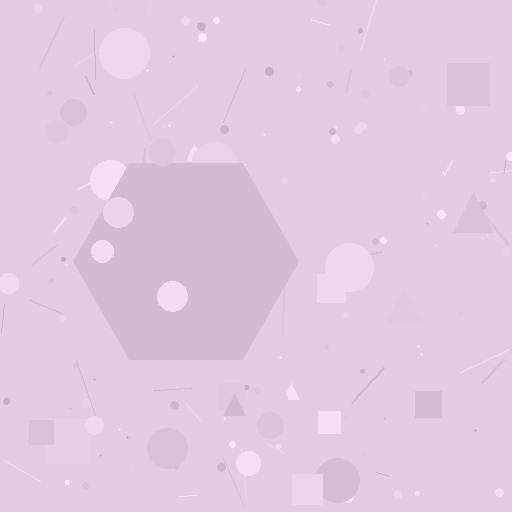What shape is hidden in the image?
A hexagon is hidden in the image.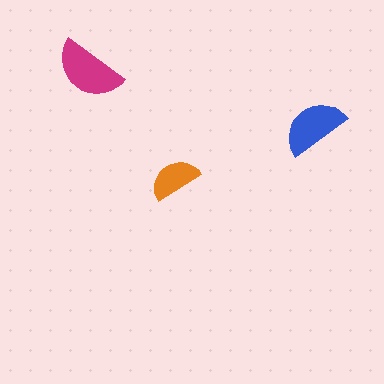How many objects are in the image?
There are 3 objects in the image.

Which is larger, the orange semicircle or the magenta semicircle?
The magenta one.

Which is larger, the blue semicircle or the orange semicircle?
The blue one.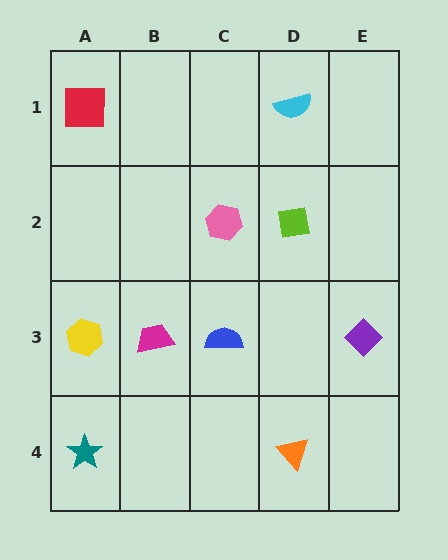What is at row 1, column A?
A red square.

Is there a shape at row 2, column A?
No, that cell is empty.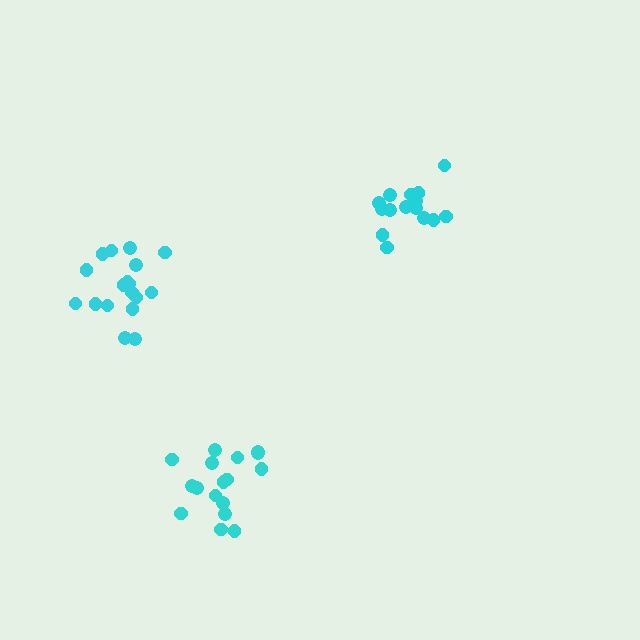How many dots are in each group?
Group 1: 15 dots, Group 2: 17 dots, Group 3: 18 dots (50 total).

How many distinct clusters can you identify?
There are 3 distinct clusters.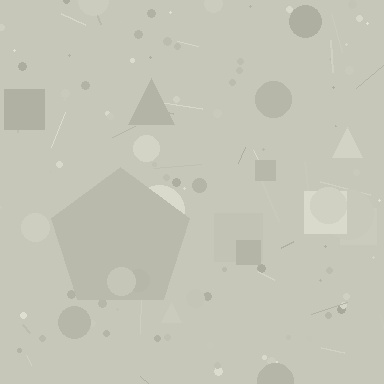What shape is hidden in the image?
A pentagon is hidden in the image.